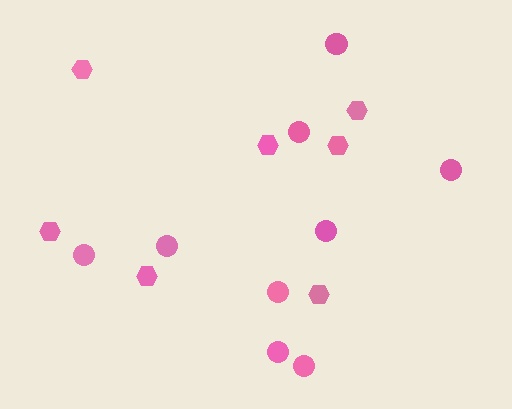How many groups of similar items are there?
There are 2 groups: one group of circles (9) and one group of hexagons (7).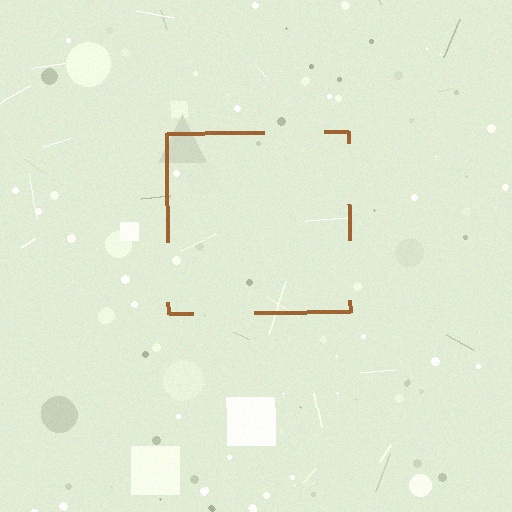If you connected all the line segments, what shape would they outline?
They would outline a square.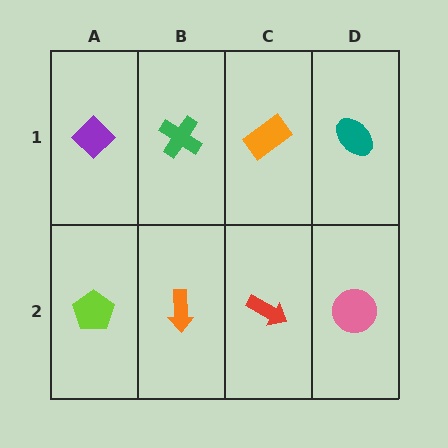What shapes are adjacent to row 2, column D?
A teal ellipse (row 1, column D), a red arrow (row 2, column C).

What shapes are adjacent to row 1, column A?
A lime pentagon (row 2, column A), a green cross (row 1, column B).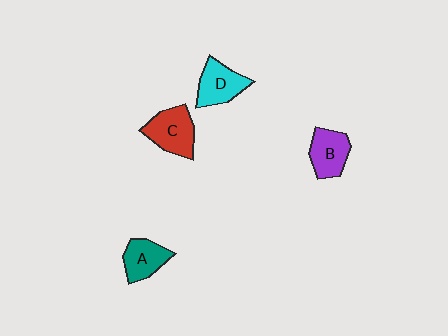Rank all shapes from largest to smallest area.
From largest to smallest: C (red), D (cyan), B (purple), A (teal).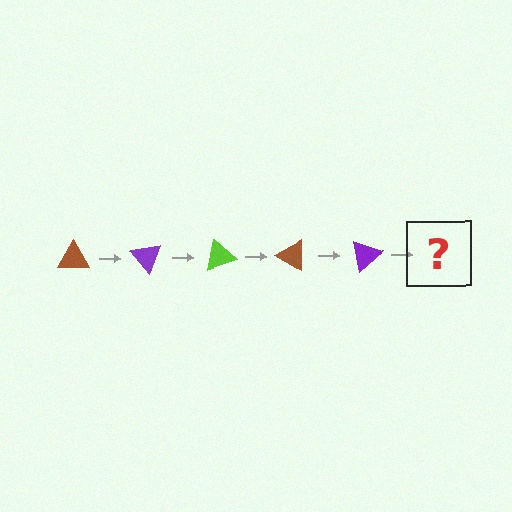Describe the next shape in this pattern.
It should be a lime triangle, rotated 250 degrees from the start.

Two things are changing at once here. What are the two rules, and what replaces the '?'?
The two rules are that it rotates 50 degrees each step and the color cycles through brown, purple, and lime. The '?' should be a lime triangle, rotated 250 degrees from the start.